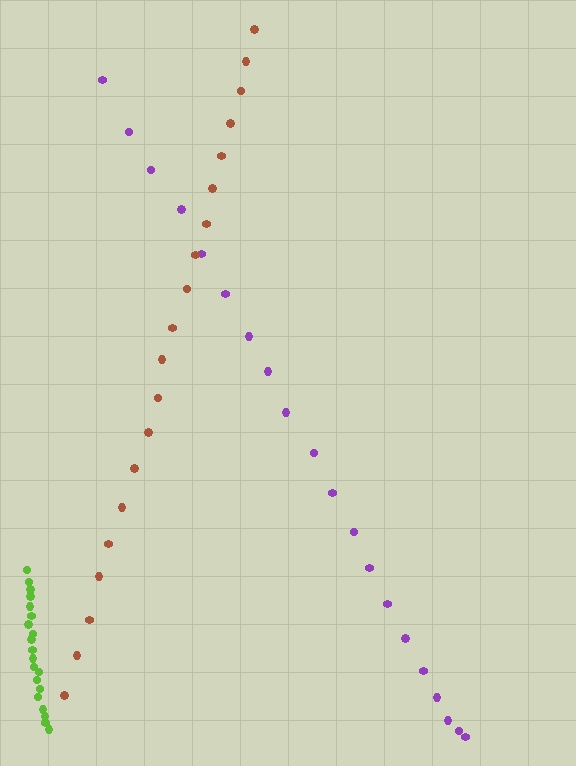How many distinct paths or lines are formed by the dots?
There are 3 distinct paths.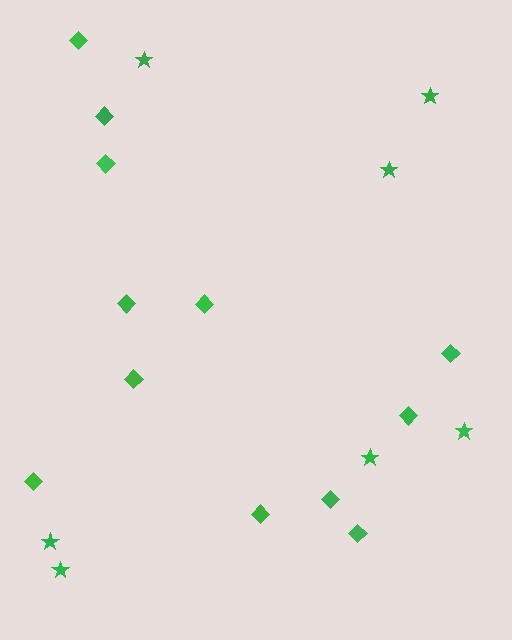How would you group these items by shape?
There are 2 groups: one group of diamonds (12) and one group of stars (7).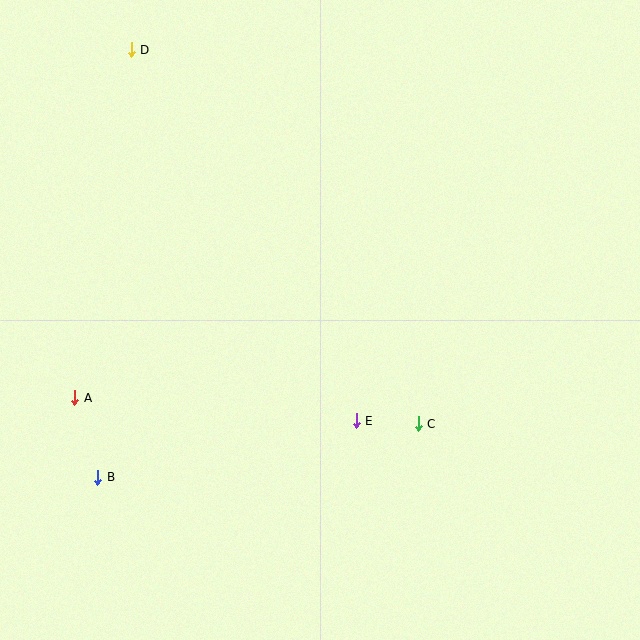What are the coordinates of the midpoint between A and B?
The midpoint between A and B is at (86, 437).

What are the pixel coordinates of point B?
Point B is at (98, 477).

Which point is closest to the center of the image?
Point E at (356, 421) is closest to the center.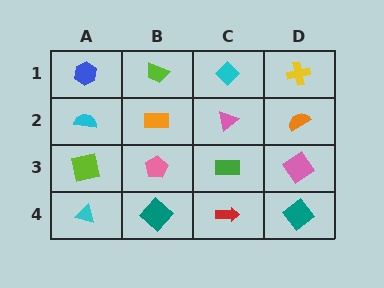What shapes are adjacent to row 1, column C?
A pink triangle (row 2, column C), a lime trapezoid (row 1, column B), a yellow cross (row 1, column D).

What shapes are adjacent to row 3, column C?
A pink triangle (row 2, column C), a red arrow (row 4, column C), a pink pentagon (row 3, column B), a pink diamond (row 3, column D).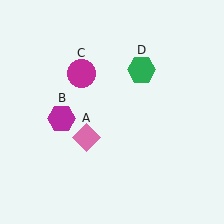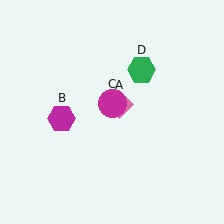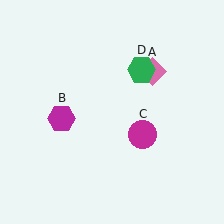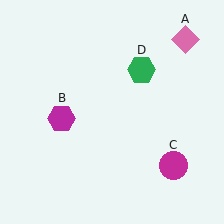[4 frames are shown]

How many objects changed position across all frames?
2 objects changed position: pink diamond (object A), magenta circle (object C).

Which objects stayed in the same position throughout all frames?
Magenta hexagon (object B) and green hexagon (object D) remained stationary.